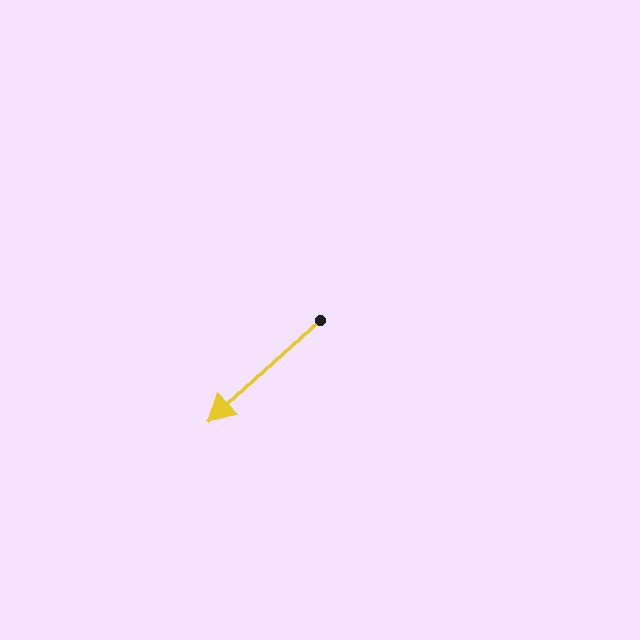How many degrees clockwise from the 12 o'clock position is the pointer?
Approximately 228 degrees.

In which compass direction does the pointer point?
Southwest.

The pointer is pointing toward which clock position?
Roughly 8 o'clock.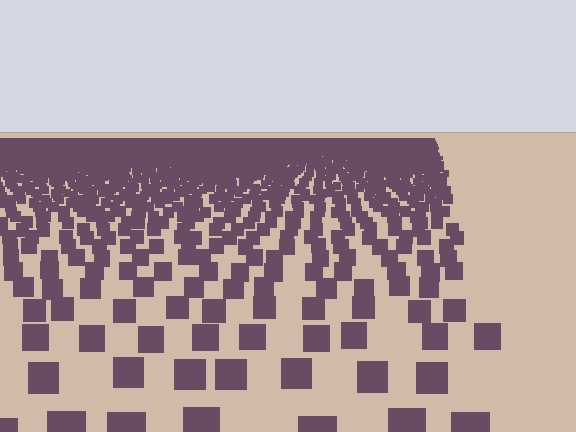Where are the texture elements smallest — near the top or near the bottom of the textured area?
Near the top.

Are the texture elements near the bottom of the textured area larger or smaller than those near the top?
Larger. Near the bottom, elements are closer to the viewer and appear at a bigger on-screen size.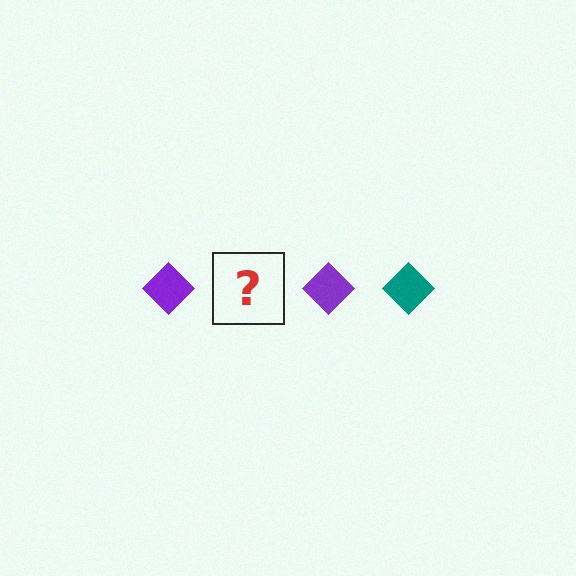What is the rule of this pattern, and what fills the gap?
The rule is that the pattern cycles through purple, teal diamonds. The gap should be filled with a teal diamond.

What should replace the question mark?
The question mark should be replaced with a teal diamond.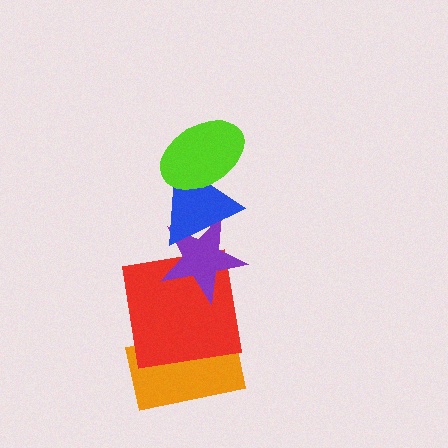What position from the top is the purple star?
The purple star is 3rd from the top.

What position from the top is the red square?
The red square is 4th from the top.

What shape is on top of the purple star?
The blue triangle is on top of the purple star.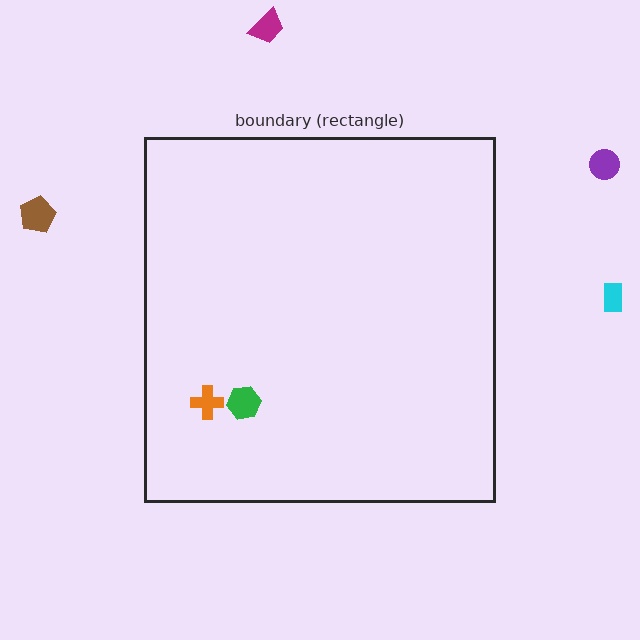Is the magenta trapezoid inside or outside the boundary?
Outside.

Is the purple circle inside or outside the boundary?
Outside.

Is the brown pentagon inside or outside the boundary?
Outside.